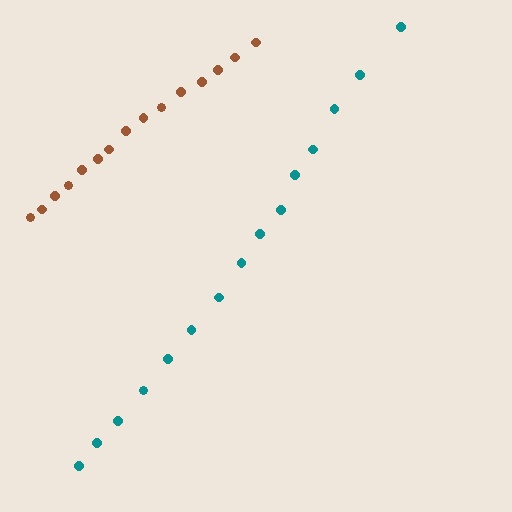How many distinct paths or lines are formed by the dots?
There are 2 distinct paths.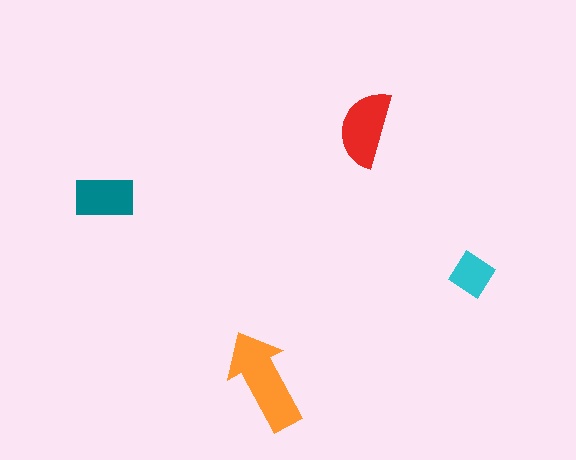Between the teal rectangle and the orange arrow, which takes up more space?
The orange arrow.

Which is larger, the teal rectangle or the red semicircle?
The red semicircle.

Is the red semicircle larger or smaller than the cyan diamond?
Larger.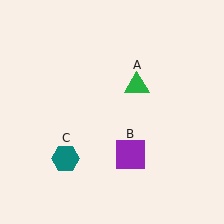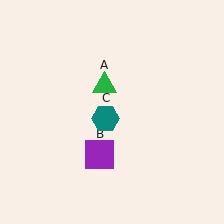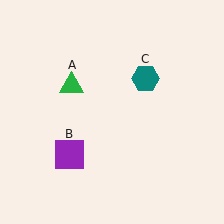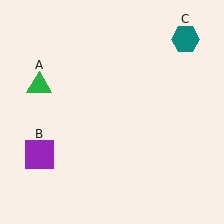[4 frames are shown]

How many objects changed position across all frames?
3 objects changed position: green triangle (object A), purple square (object B), teal hexagon (object C).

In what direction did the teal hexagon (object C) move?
The teal hexagon (object C) moved up and to the right.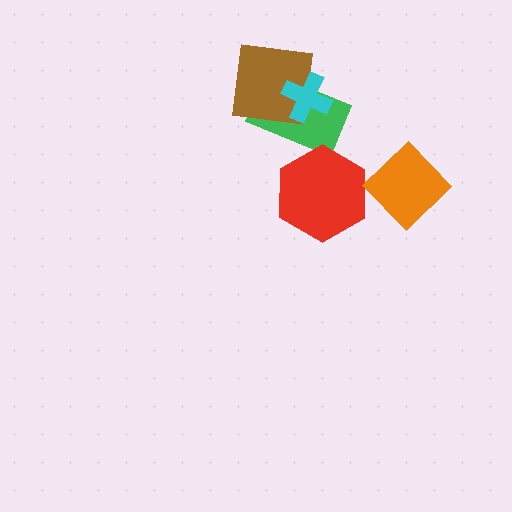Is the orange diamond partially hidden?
No, no other shape covers it.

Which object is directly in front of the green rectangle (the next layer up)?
The brown square is directly in front of the green rectangle.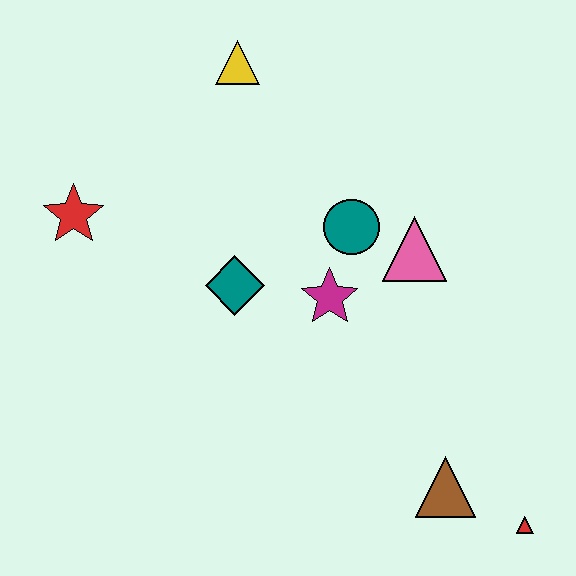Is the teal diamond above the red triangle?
Yes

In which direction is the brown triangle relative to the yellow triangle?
The brown triangle is below the yellow triangle.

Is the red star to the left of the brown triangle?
Yes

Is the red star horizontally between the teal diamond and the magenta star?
No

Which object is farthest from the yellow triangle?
The red triangle is farthest from the yellow triangle.